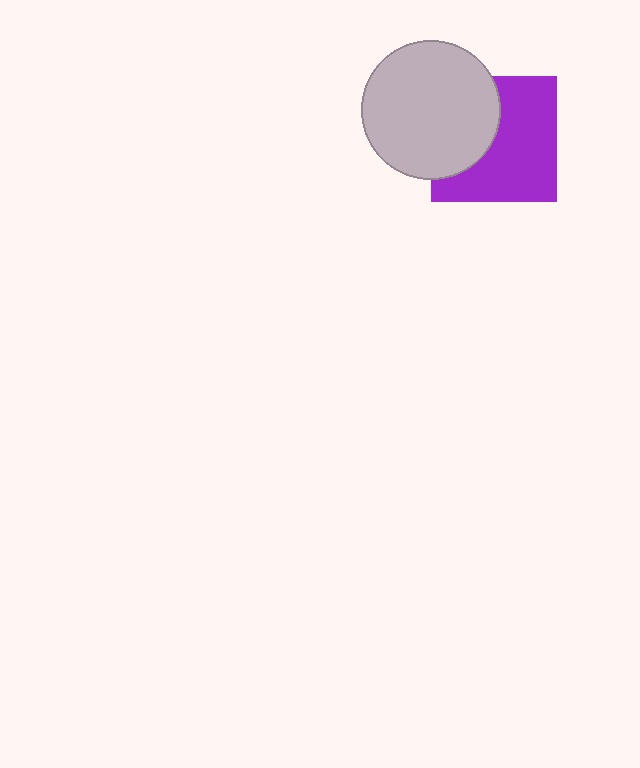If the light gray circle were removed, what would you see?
You would see the complete purple square.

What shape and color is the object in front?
The object in front is a light gray circle.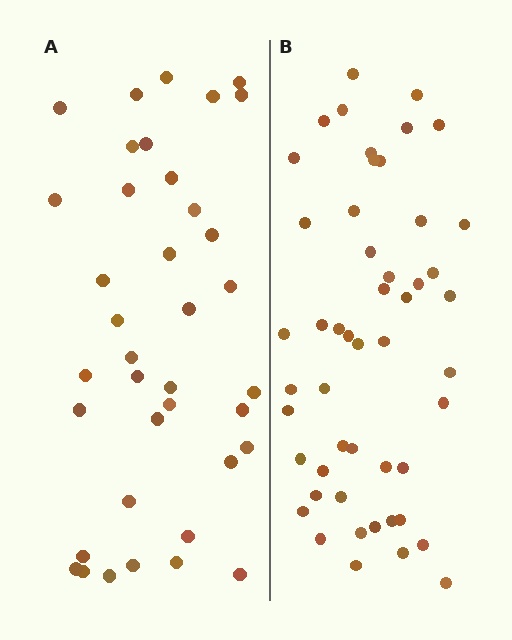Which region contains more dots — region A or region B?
Region B (the right region) has more dots.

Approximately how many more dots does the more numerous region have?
Region B has roughly 12 or so more dots than region A.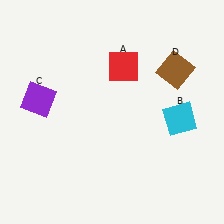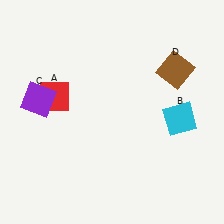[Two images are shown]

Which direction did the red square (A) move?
The red square (A) moved left.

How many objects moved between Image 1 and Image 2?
1 object moved between the two images.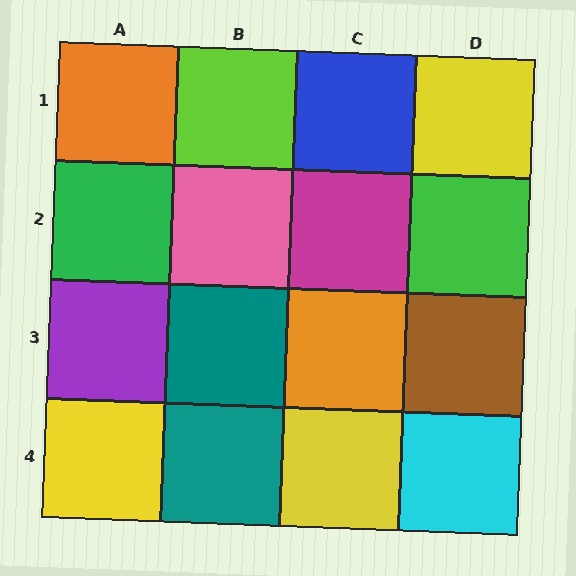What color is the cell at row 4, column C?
Yellow.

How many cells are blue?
1 cell is blue.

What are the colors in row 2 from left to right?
Green, pink, magenta, green.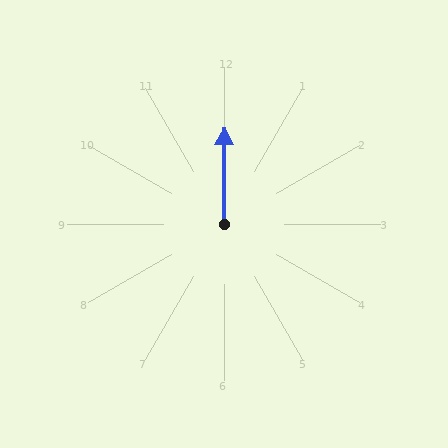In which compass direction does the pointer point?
North.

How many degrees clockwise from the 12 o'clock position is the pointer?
Approximately 0 degrees.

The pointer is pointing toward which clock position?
Roughly 12 o'clock.